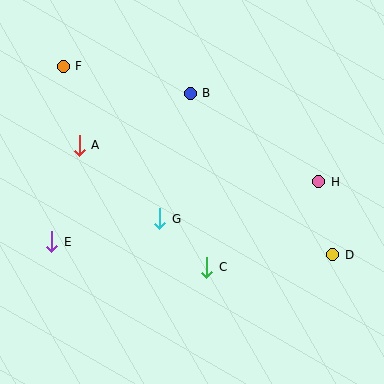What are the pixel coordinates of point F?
Point F is at (63, 66).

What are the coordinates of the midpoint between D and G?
The midpoint between D and G is at (246, 237).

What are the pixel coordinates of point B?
Point B is at (190, 93).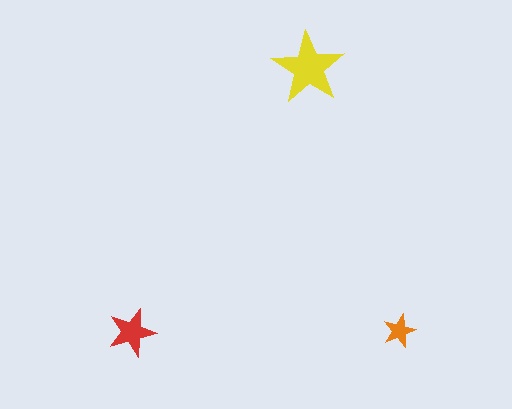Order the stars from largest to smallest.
the yellow one, the red one, the orange one.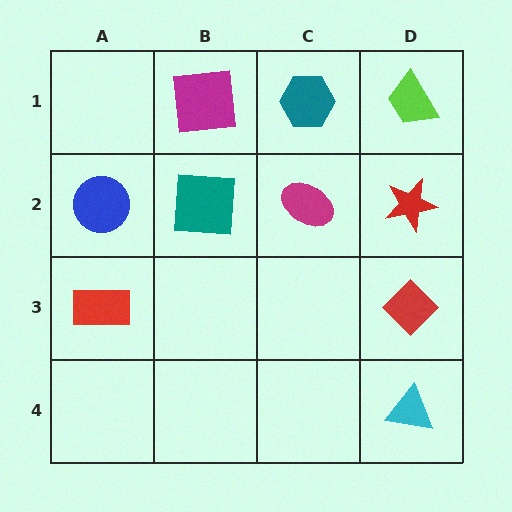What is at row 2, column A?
A blue circle.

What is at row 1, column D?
A lime trapezoid.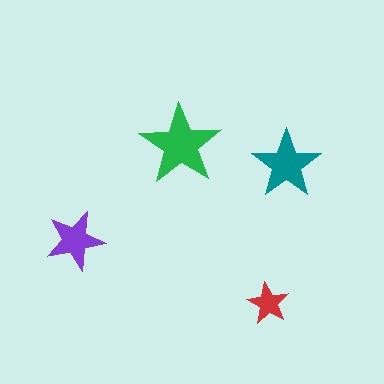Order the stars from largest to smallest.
the green one, the teal one, the purple one, the red one.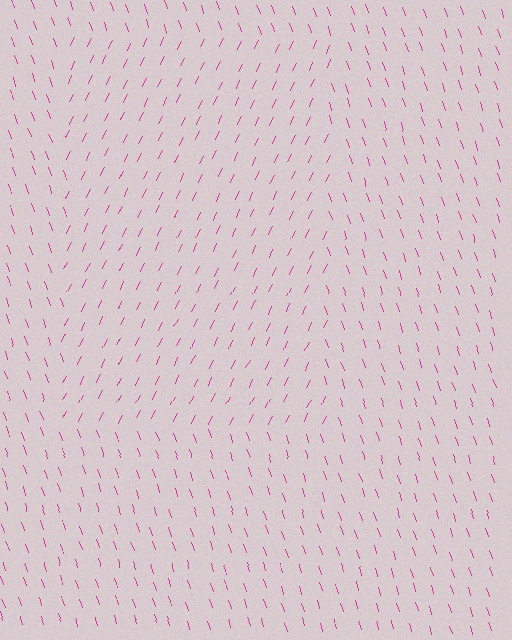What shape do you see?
I see a rectangle.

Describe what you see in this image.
The image is filled with small magenta line segments. A rectangle region in the image has lines oriented differently from the surrounding lines, creating a visible texture boundary.